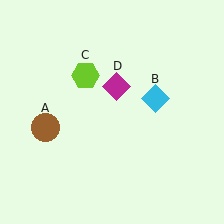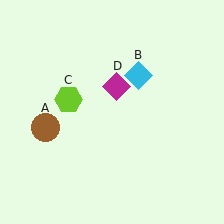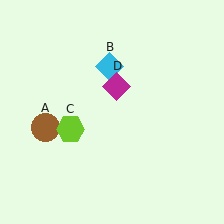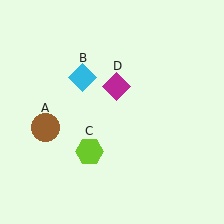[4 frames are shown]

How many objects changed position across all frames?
2 objects changed position: cyan diamond (object B), lime hexagon (object C).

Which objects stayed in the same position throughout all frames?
Brown circle (object A) and magenta diamond (object D) remained stationary.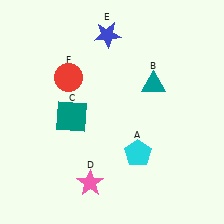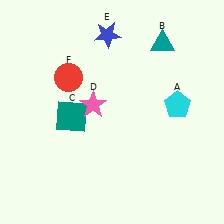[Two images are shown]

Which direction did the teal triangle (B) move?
The teal triangle (B) moved up.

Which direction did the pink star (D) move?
The pink star (D) moved up.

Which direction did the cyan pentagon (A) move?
The cyan pentagon (A) moved up.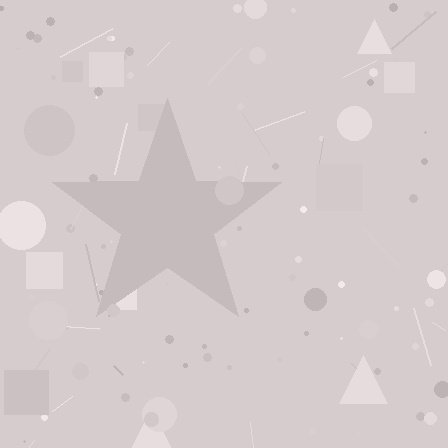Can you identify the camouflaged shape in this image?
The camouflaged shape is a star.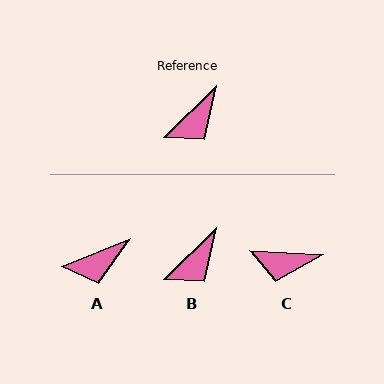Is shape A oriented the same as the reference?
No, it is off by about 22 degrees.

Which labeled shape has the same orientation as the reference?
B.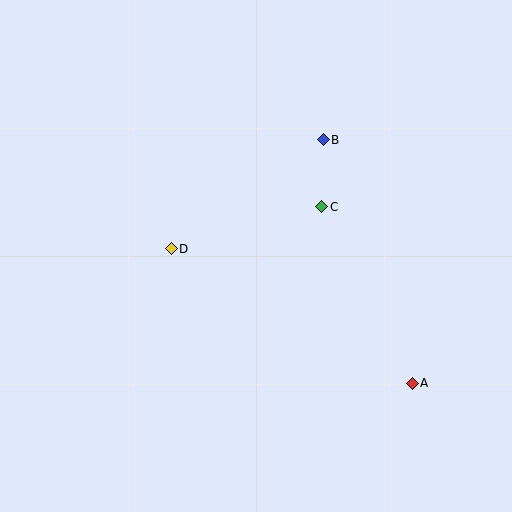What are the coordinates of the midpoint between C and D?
The midpoint between C and D is at (247, 228).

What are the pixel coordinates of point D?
Point D is at (171, 249).